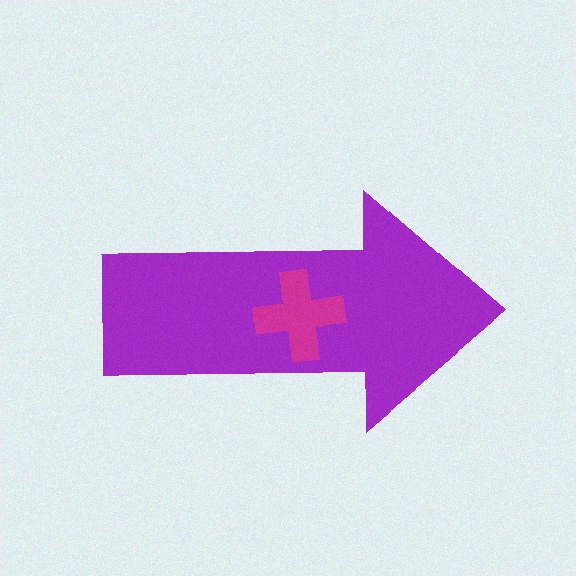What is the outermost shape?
The purple arrow.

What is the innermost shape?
The magenta cross.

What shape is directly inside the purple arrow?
The magenta cross.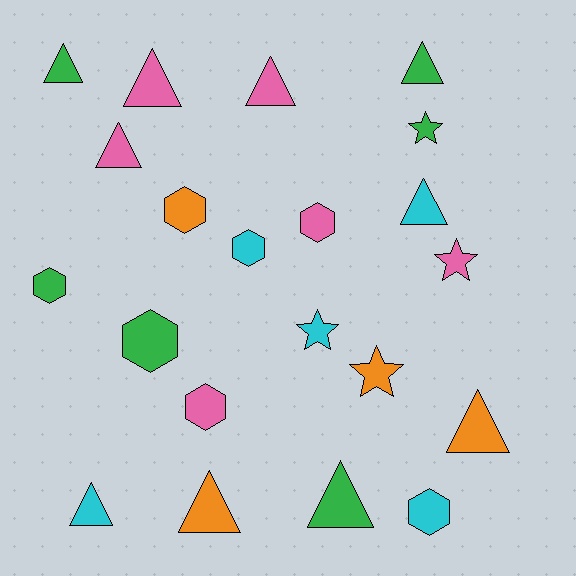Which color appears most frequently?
Green, with 6 objects.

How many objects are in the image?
There are 21 objects.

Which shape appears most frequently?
Triangle, with 10 objects.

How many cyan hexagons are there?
There are 2 cyan hexagons.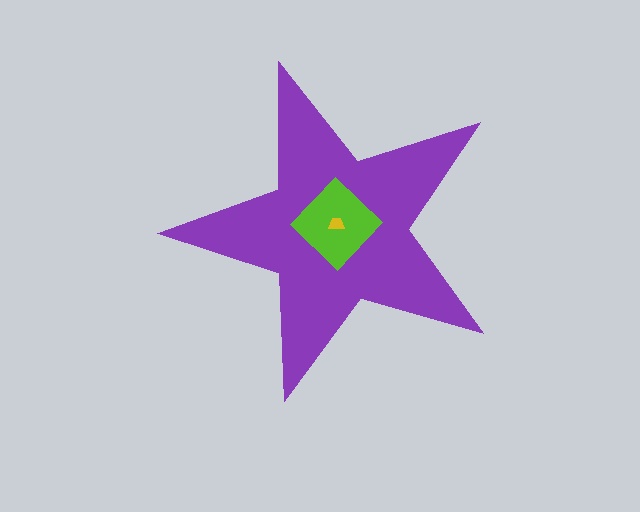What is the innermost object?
The yellow trapezoid.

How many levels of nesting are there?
3.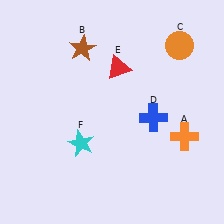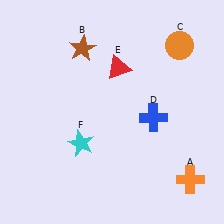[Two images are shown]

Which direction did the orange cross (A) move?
The orange cross (A) moved down.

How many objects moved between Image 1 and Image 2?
1 object moved between the two images.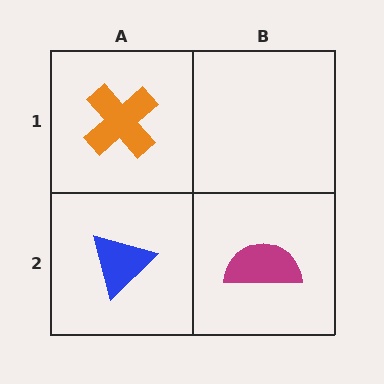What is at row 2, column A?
A blue triangle.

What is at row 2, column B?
A magenta semicircle.